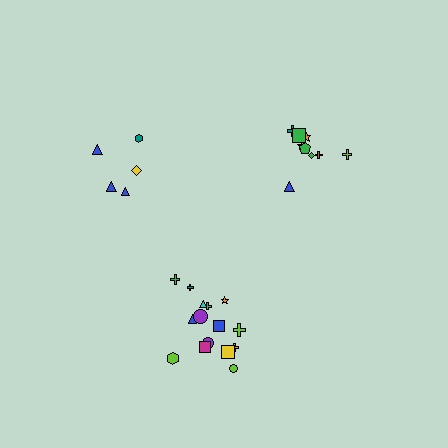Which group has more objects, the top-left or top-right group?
The top-right group.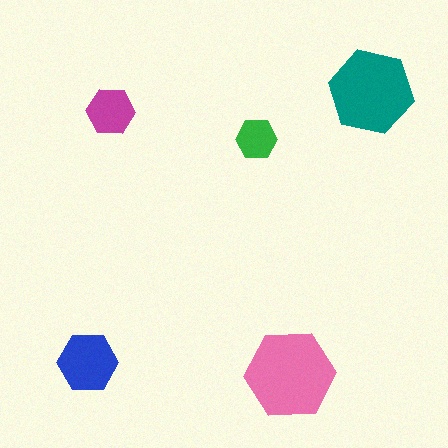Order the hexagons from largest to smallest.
the pink one, the teal one, the blue one, the magenta one, the green one.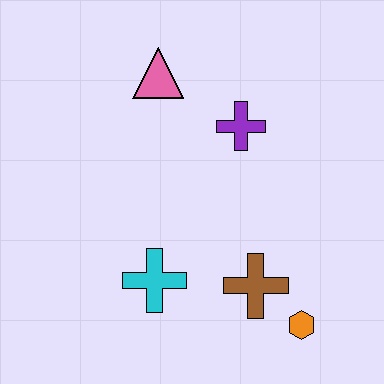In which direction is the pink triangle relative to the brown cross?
The pink triangle is above the brown cross.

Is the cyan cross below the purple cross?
Yes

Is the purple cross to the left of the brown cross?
Yes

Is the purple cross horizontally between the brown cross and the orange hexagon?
No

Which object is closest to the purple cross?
The pink triangle is closest to the purple cross.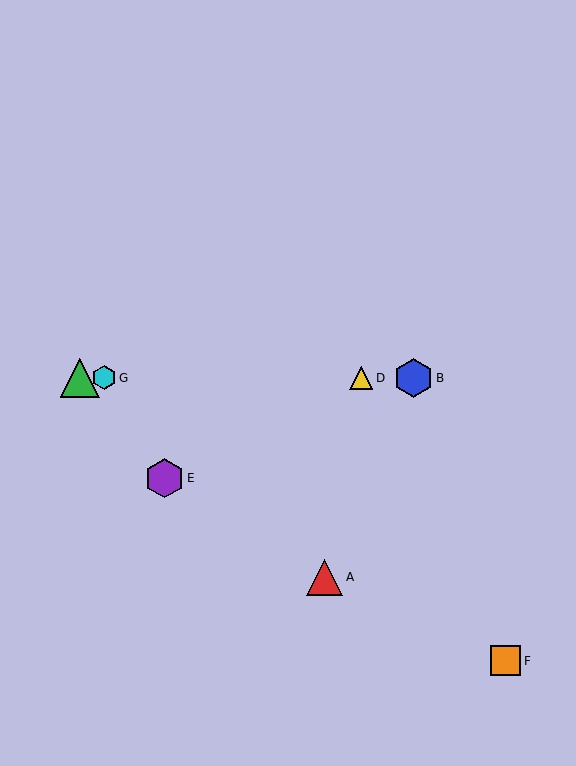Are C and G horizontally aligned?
Yes, both are at y≈378.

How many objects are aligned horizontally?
4 objects (B, C, D, G) are aligned horizontally.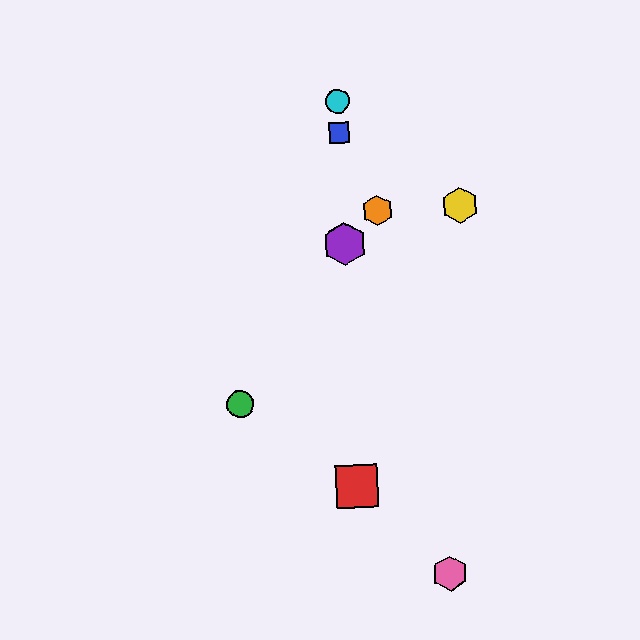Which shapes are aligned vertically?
The red square, the blue square, the purple hexagon, the cyan circle are aligned vertically.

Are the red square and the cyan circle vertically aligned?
Yes, both are at x≈357.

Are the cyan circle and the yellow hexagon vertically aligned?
No, the cyan circle is at x≈337 and the yellow hexagon is at x≈460.